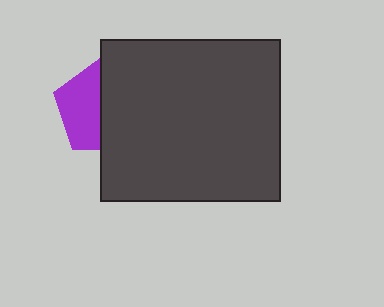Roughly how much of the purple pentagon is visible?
About half of it is visible (roughly 46%).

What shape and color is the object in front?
The object in front is a dark gray rectangle.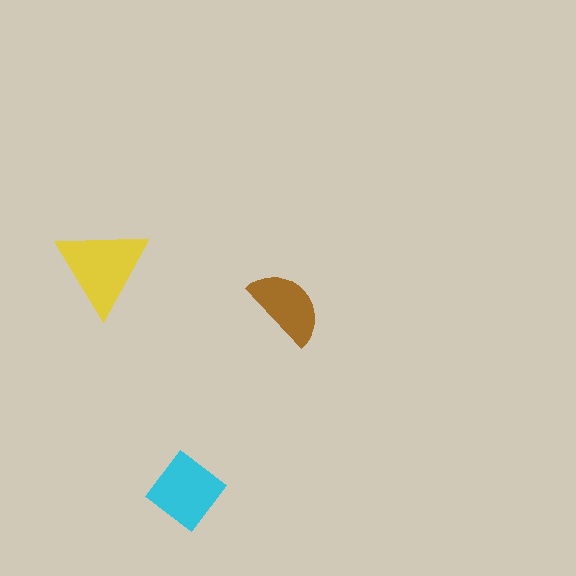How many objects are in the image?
There are 3 objects in the image.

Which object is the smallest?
The brown semicircle.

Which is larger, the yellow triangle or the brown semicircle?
The yellow triangle.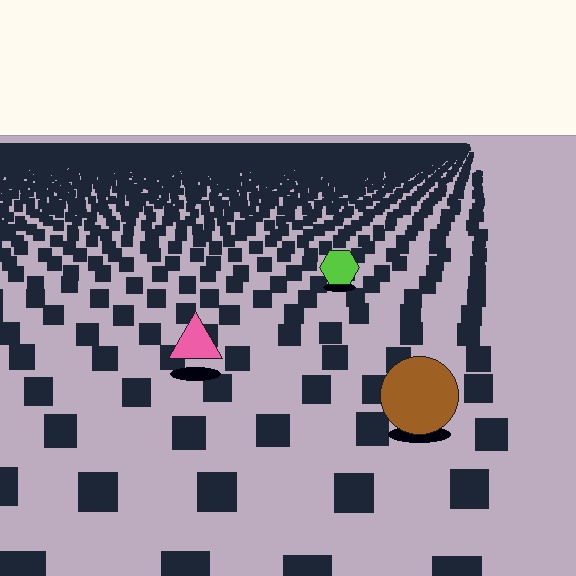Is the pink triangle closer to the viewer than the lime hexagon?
Yes. The pink triangle is closer — you can tell from the texture gradient: the ground texture is coarser near it.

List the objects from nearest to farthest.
From nearest to farthest: the brown circle, the pink triangle, the lime hexagon.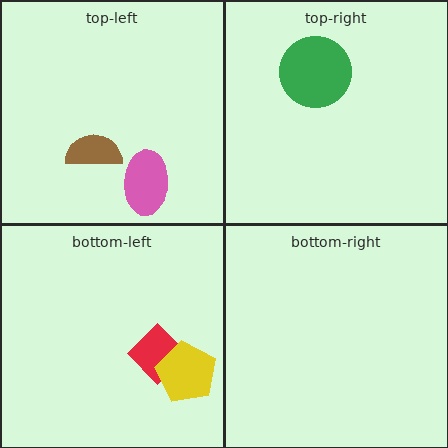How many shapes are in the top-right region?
1.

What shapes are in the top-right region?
The green circle.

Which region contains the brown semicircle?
The top-left region.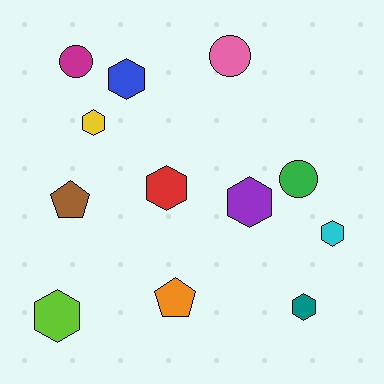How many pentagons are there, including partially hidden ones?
There are 2 pentagons.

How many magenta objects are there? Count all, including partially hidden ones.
There is 1 magenta object.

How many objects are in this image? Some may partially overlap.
There are 12 objects.